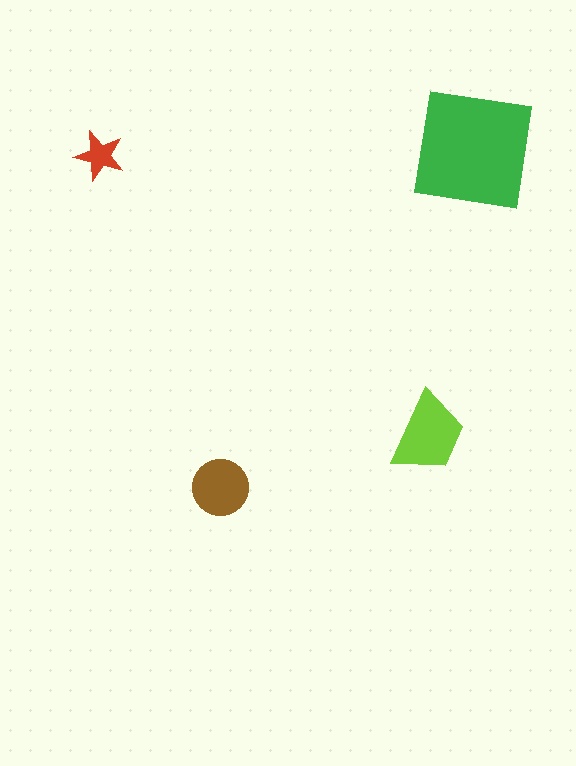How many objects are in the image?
There are 4 objects in the image.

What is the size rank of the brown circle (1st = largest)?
3rd.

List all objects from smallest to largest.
The red star, the brown circle, the lime trapezoid, the green square.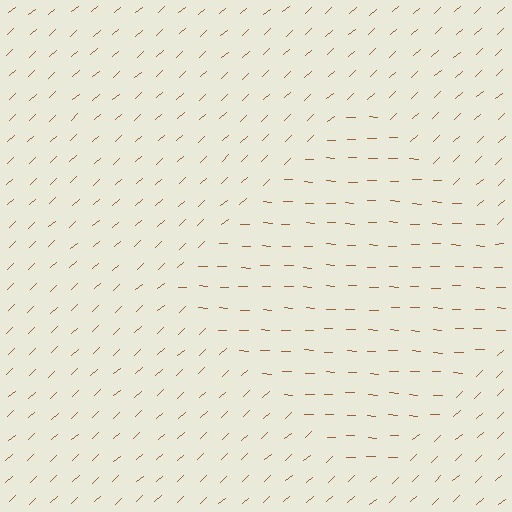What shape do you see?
I see a diamond.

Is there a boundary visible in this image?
Yes, there is a texture boundary formed by a change in line orientation.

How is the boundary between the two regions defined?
The boundary is defined purely by a change in line orientation (approximately 45 degrees difference). All lines are the same color and thickness.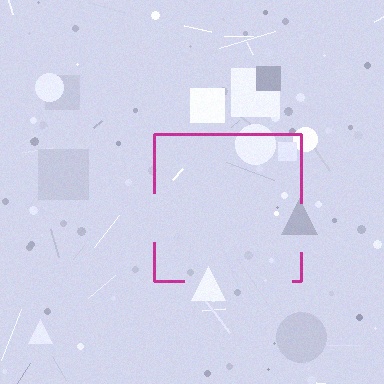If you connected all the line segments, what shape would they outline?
They would outline a square.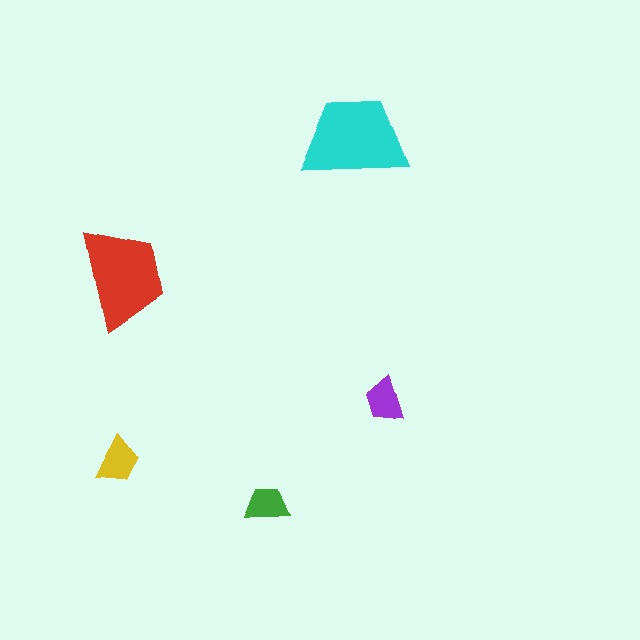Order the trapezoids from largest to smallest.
the cyan one, the red one, the yellow one, the purple one, the green one.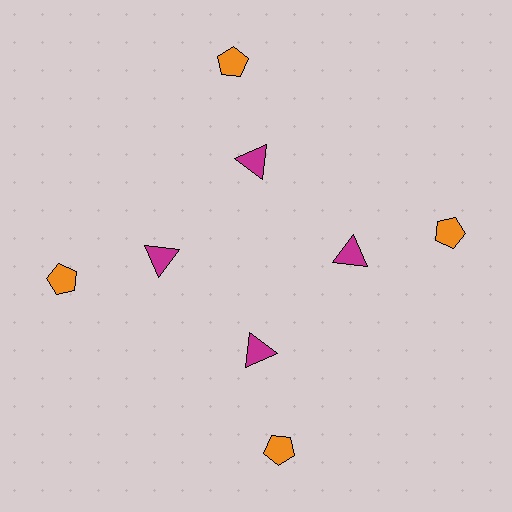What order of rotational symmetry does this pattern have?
This pattern has 4-fold rotational symmetry.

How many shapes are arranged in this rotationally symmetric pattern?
There are 8 shapes, arranged in 4 groups of 2.